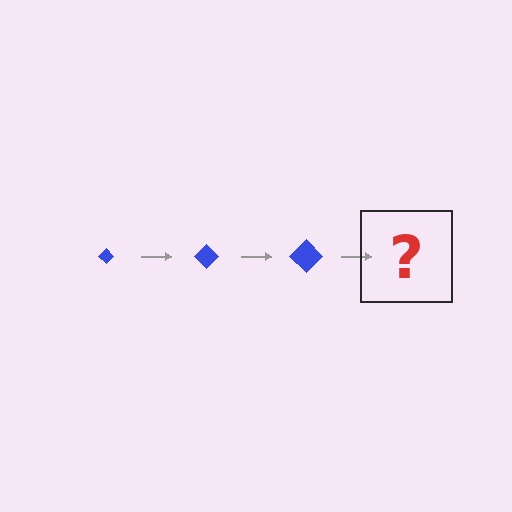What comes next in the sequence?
The next element should be a blue diamond, larger than the previous one.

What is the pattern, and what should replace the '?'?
The pattern is that the diamond gets progressively larger each step. The '?' should be a blue diamond, larger than the previous one.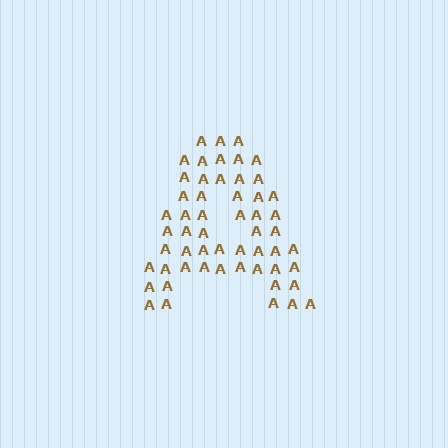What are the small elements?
The small elements are letter A's.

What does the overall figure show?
The overall figure shows the letter A.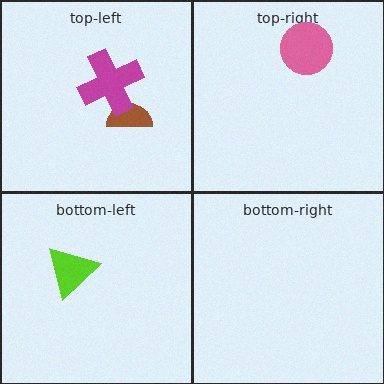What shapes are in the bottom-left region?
The lime triangle.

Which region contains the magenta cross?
The top-left region.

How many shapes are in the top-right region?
1.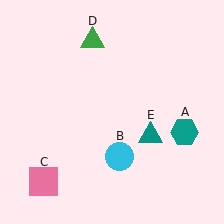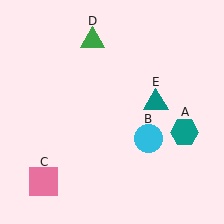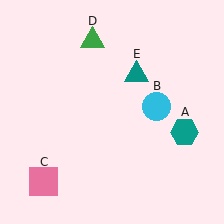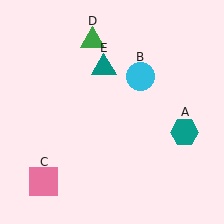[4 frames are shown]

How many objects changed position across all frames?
2 objects changed position: cyan circle (object B), teal triangle (object E).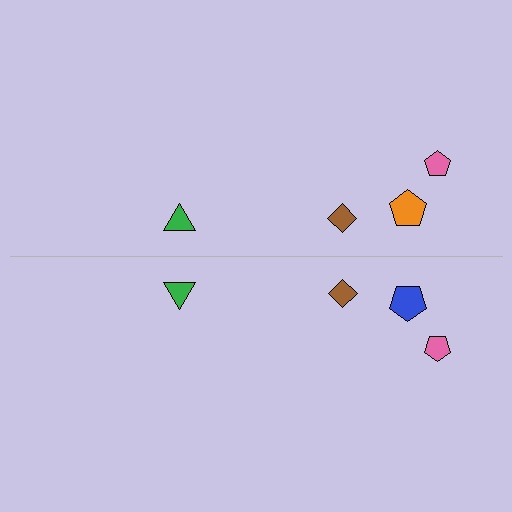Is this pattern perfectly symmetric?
No, the pattern is not perfectly symmetric. The blue pentagon on the bottom side breaks the symmetry — its mirror counterpart is orange.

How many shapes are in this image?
There are 8 shapes in this image.